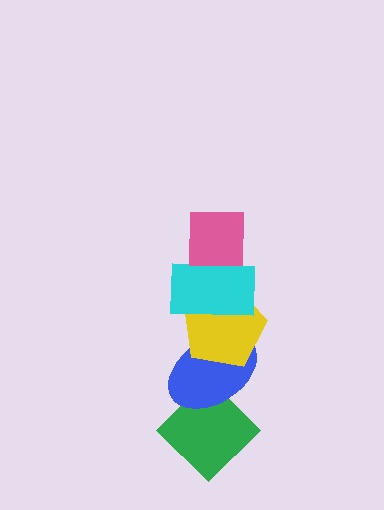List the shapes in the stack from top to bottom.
From top to bottom: the pink square, the cyan rectangle, the yellow pentagon, the blue ellipse, the green diamond.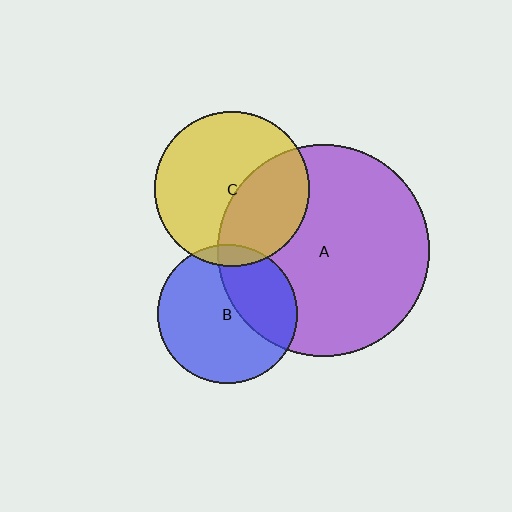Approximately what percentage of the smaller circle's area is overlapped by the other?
Approximately 40%.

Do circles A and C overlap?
Yes.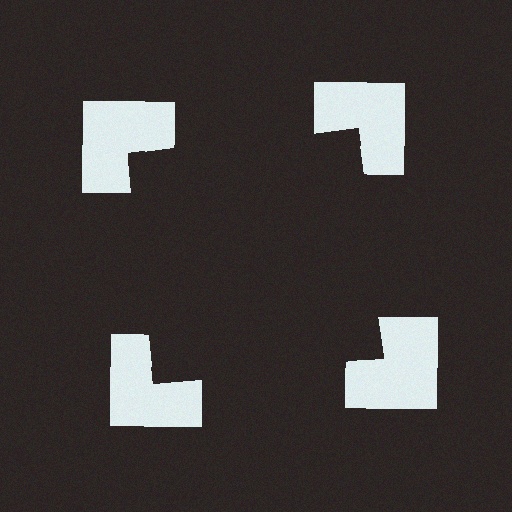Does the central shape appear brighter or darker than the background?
It typically appears slightly darker than the background, even though no actual brightness change is drawn.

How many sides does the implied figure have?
4 sides.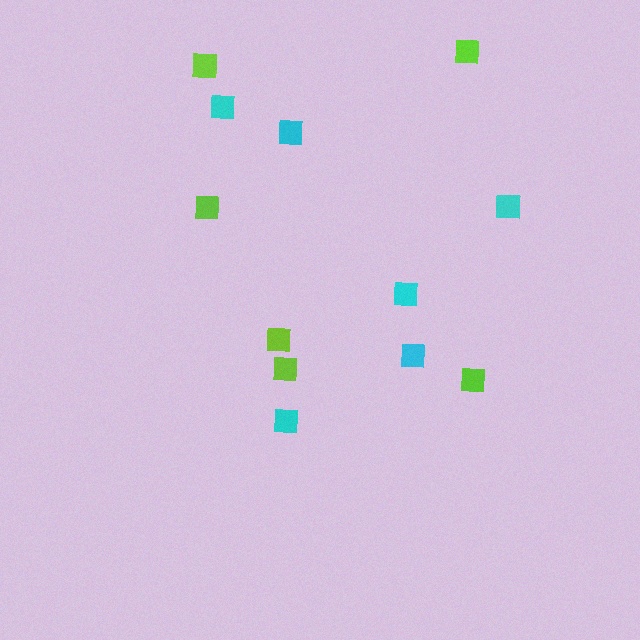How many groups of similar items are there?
There are 2 groups: one group of cyan squares (6) and one group of lime squares (6).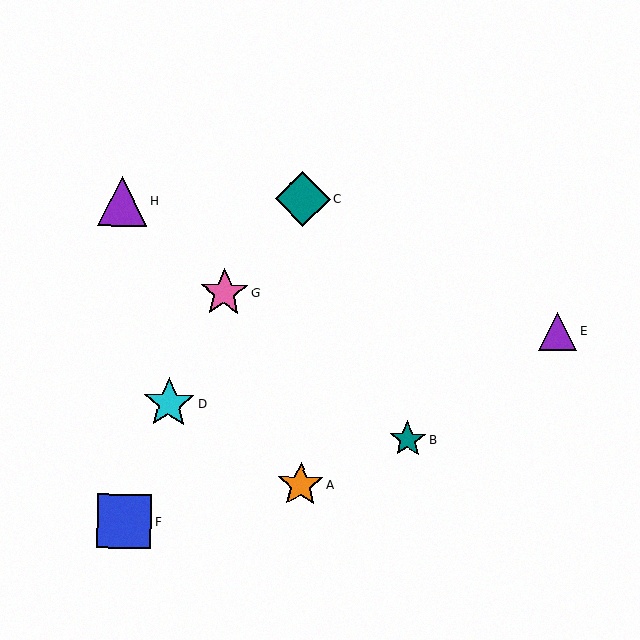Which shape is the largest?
The teal diamond (labeled C) is the largest.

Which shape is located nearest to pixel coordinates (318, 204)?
The teal diamond (labeled C) at (303, 199) is nearest to that location.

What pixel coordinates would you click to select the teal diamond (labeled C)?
Click at (303, 199) to select the teal diamond C.